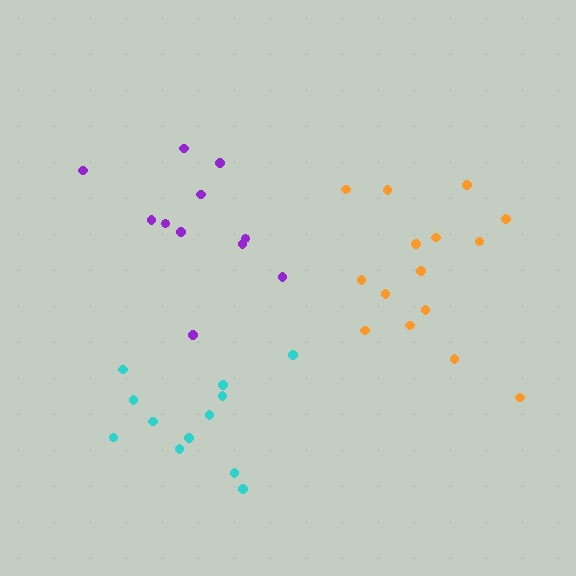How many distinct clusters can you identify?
There are 3 distinct clusters.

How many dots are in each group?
Group 1: 11 dots, Group 2: 12 dots, Group 3: 15 dots (38 total).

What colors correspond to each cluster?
The clusters are colored: purple, cyan, orange.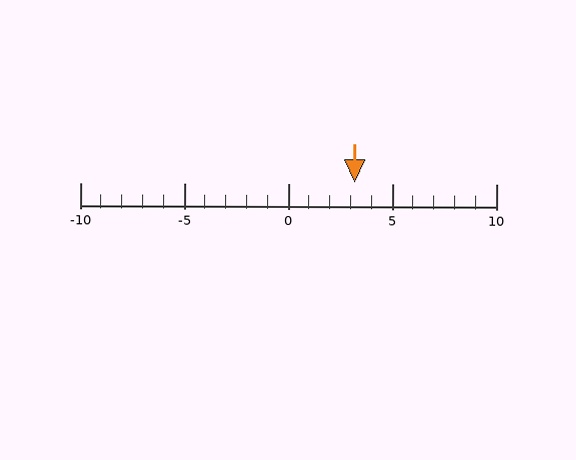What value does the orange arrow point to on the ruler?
The orange arrow points to approximately 3.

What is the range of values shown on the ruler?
The ruler shows values from -10 to 10.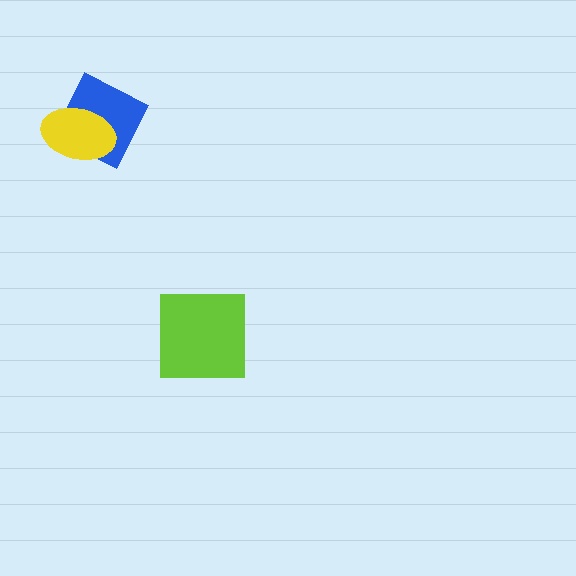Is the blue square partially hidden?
Yes, it is partially covered by another shape.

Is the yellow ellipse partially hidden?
No, no other shape covers it.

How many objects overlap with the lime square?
0 objects overlap with the lime square.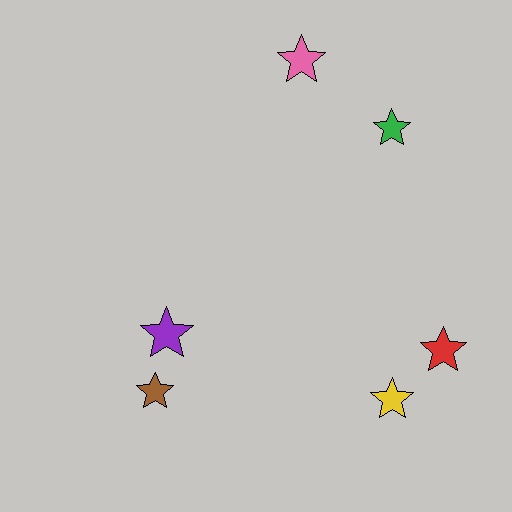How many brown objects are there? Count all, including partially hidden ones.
There is 1 brown object.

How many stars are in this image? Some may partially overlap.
There are 6 stars.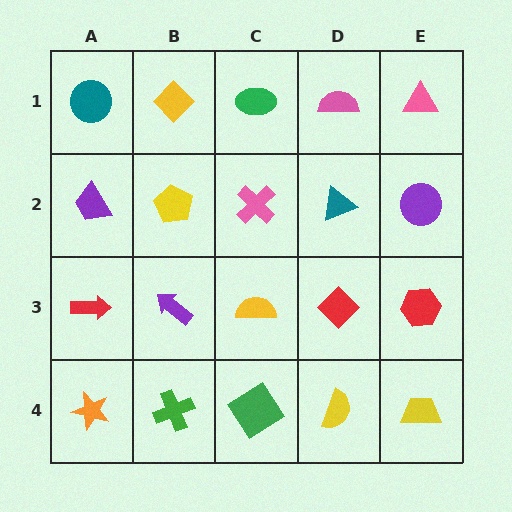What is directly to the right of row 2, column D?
A purple circle.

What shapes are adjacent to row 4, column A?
A red arrow (row 3, column A), a green cross (row 4, column B).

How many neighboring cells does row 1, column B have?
3.